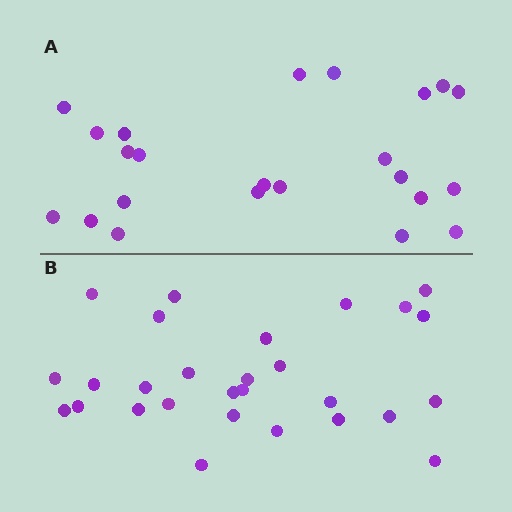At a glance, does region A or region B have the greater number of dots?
Region B (the bottom region) has more dots.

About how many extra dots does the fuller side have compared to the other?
Region B has about 5 more dots than region A.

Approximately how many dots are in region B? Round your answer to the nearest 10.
About 30 dots. (The exact count is 28, which rounds to 30.)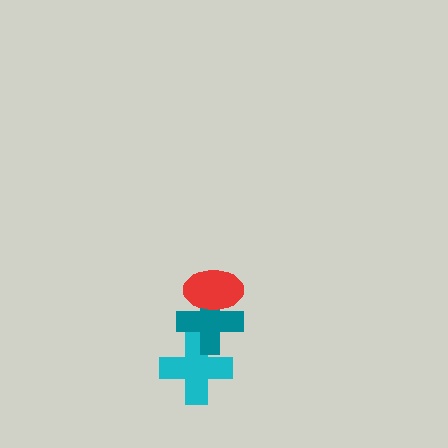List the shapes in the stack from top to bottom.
From top to bottom: the red ellipse, the teal cross, the cyan cross.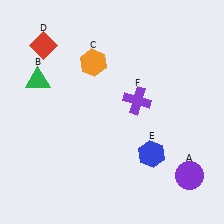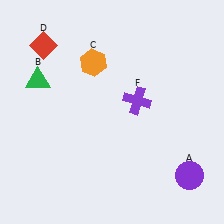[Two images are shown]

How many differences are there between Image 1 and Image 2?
There is 1 difference between the two images.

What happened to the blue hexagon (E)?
The blue hexagon (E) was removed in Image 2. It was in the bottom-right area of Image 1.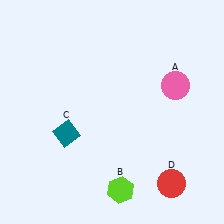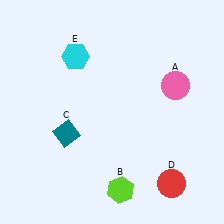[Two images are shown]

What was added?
A cyan hexagon (E) was added in Image 2.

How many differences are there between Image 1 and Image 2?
There is 1 difference between the two images.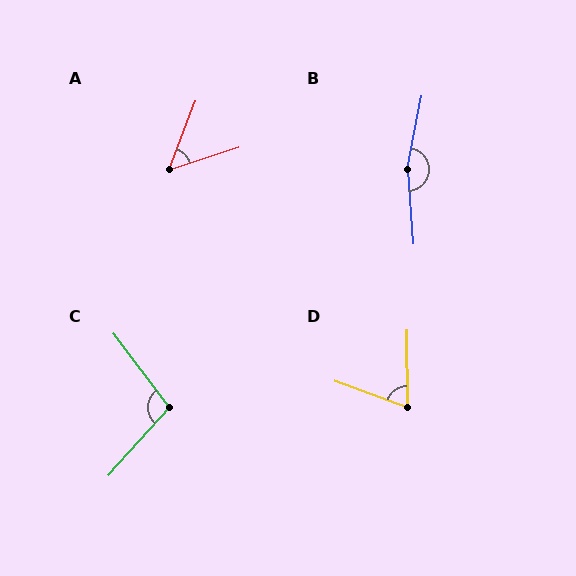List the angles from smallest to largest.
A (51°), D (69°), C (101°), B (164°).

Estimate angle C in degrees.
Approximately 101 degrees.